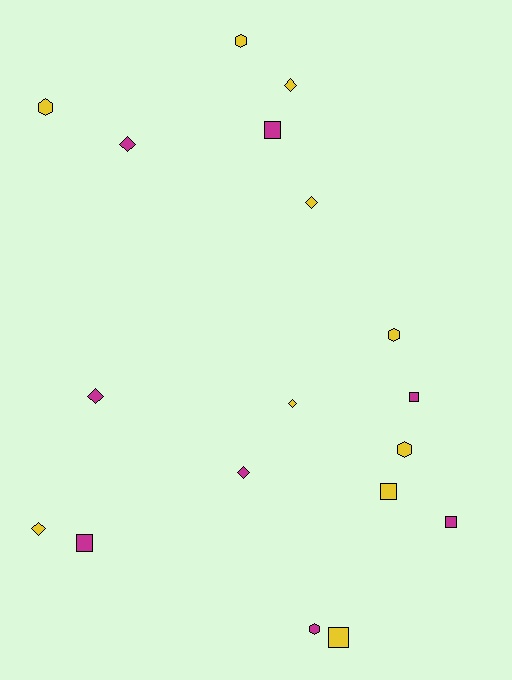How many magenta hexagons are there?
There is 1 magenta hexagon.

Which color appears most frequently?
Yellow, with 10 objects.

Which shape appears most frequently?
Diamond, with 7 objects.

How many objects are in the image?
There are 18 objects.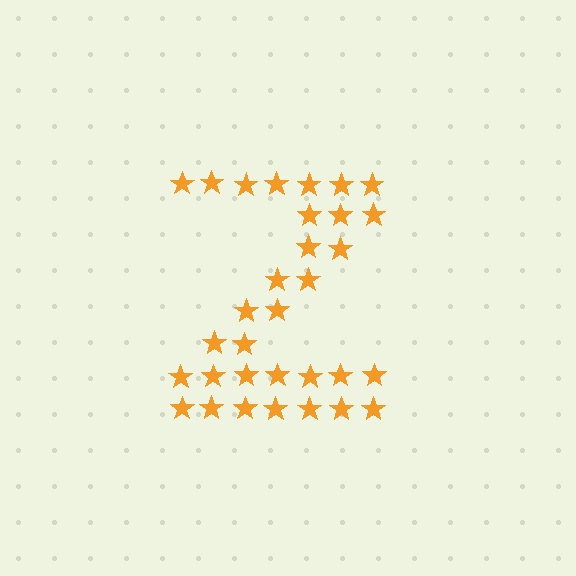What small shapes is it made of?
It is made of small stars.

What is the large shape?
The large shape is the letter Z.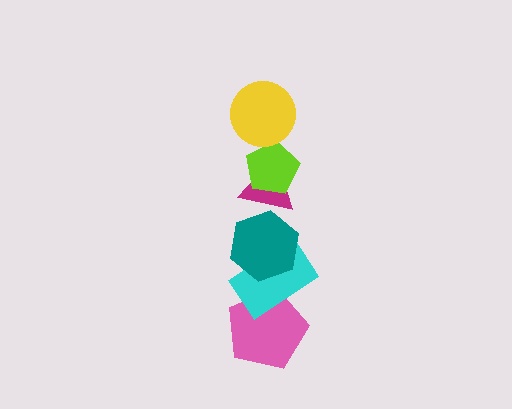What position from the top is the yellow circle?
The yellow circle is 1st from the top.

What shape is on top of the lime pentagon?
The yellow circle is on top of the lime pentagon.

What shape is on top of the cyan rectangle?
The teal hexagon is on top of the cyan rectangle.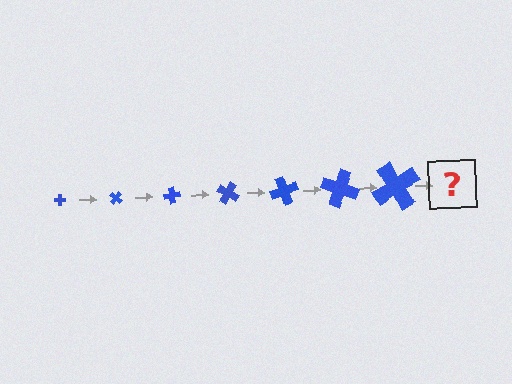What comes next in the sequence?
The next element should be a cross, larger than the previous one and rotated 280 degrees from the start.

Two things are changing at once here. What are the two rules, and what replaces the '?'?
The two rules are that the cross grows larger each step and it rotates 40 degrees each step. The '?' should be a cross, larger than the previous one and rotated 280 degrees from the start.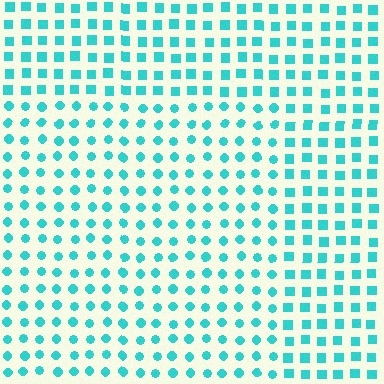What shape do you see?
I see a rectangle.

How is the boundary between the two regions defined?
The boundary is defined by a change in element shape: circles inside vs. squares outside. All elements share the same color and spacing.